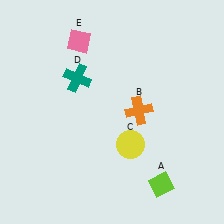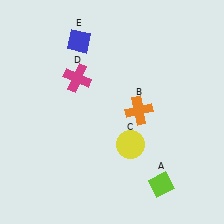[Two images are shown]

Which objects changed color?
D changed from teal to magenta. E changed from pink to blue.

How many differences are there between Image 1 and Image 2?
There are 2 differences between the two images.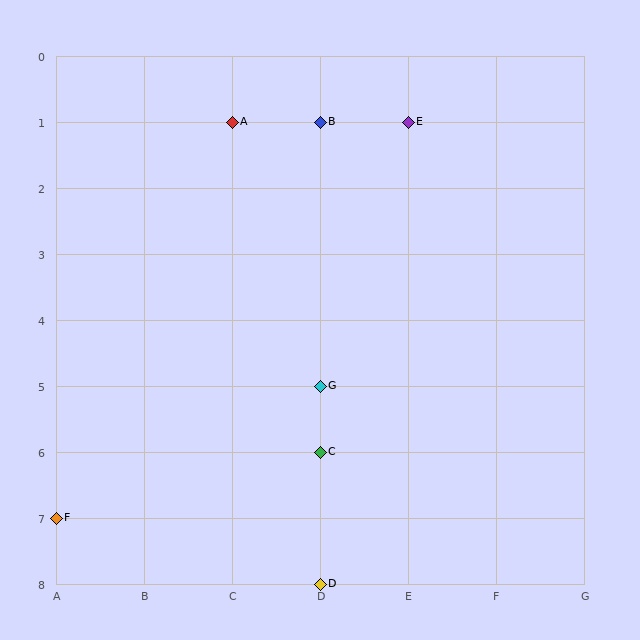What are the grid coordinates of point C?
Point C is at grid coordinates (D, 6).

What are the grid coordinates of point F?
Point F is at grid coordinates (A, 7).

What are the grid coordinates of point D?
Point D is at grid coordinates (D, 8).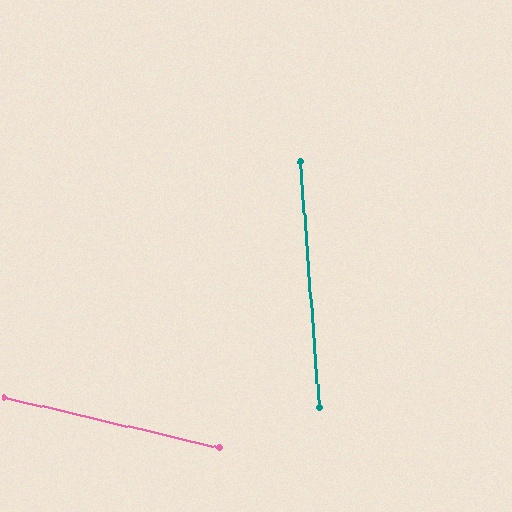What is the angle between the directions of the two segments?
Approximately 72 degrees.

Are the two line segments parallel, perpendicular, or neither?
Neither parallel nor perpendicular — they differ by about 72°.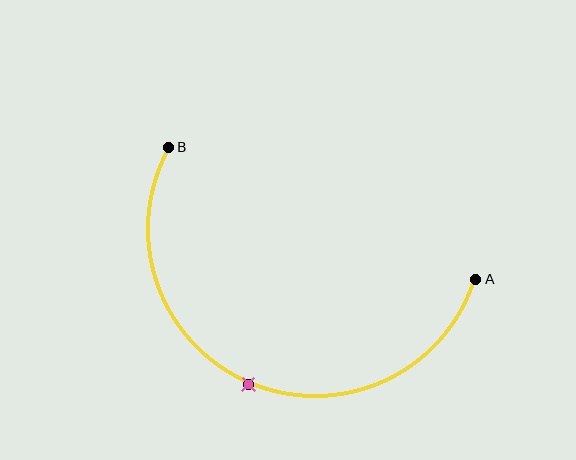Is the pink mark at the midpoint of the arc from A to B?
Yes. The pink mark lies on the arc at equal arc-length from both A and B — it is the arc midpoint.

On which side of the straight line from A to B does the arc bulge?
The arc bulges below the straight line connecting A and B.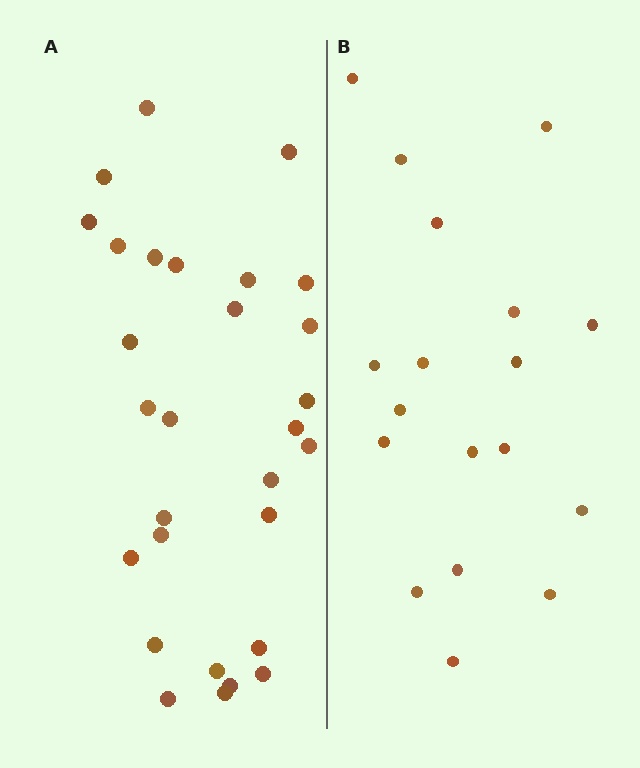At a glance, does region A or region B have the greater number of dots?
Region A (the left region) has more dots.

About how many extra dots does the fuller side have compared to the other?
Region A has roughly 12 or so more dots than region B.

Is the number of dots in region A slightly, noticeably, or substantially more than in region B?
Region A has substantially more. The ratio is roughly 1.6 to 1.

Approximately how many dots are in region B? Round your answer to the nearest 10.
About 20 dots. (The exact count is 18, which rounds to 20.)